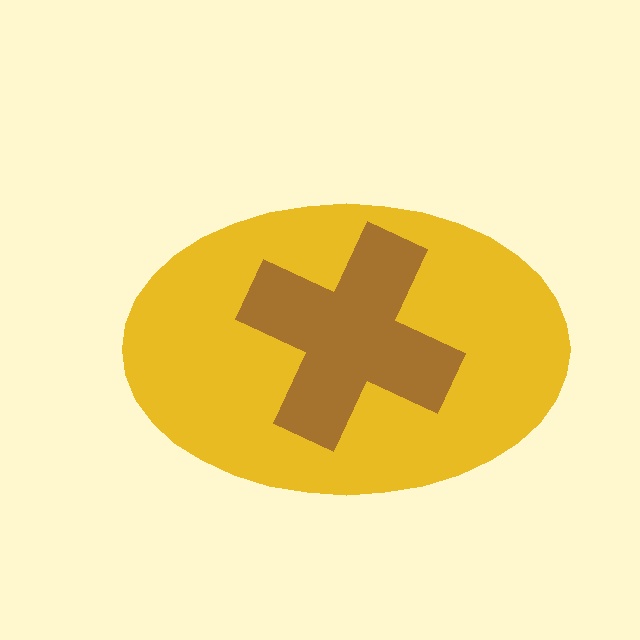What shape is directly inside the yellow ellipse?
The brown cross.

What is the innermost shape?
The brown cross.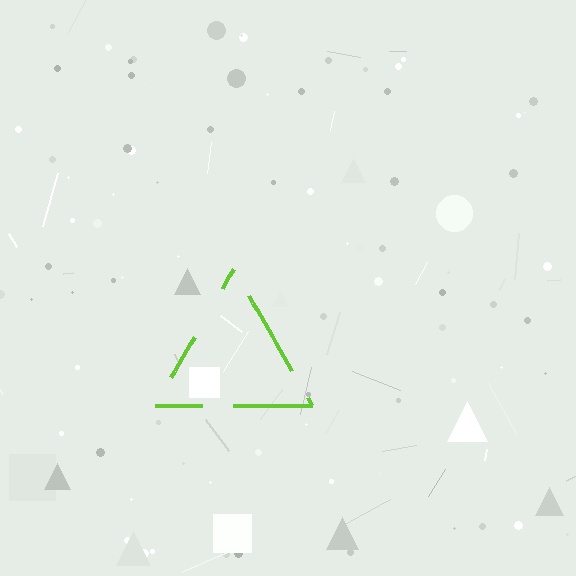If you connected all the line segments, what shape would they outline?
They would outline a triangle.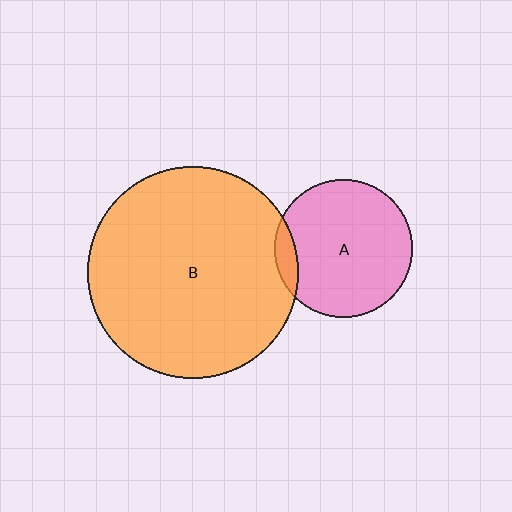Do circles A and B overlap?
Yes.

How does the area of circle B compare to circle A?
Approximately 2.3 times.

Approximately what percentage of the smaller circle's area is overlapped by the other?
Approximately 10%.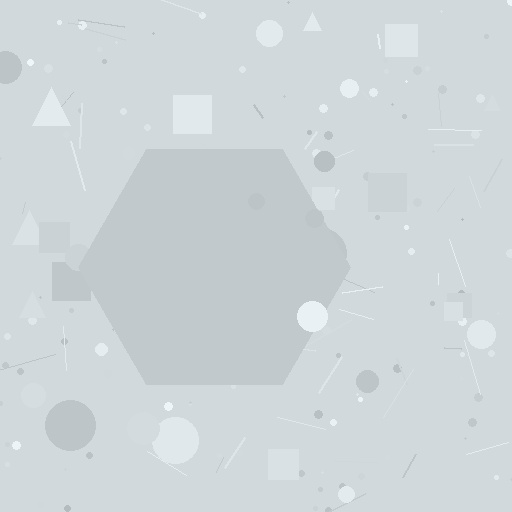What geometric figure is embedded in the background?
A hexagon is embedded in the background.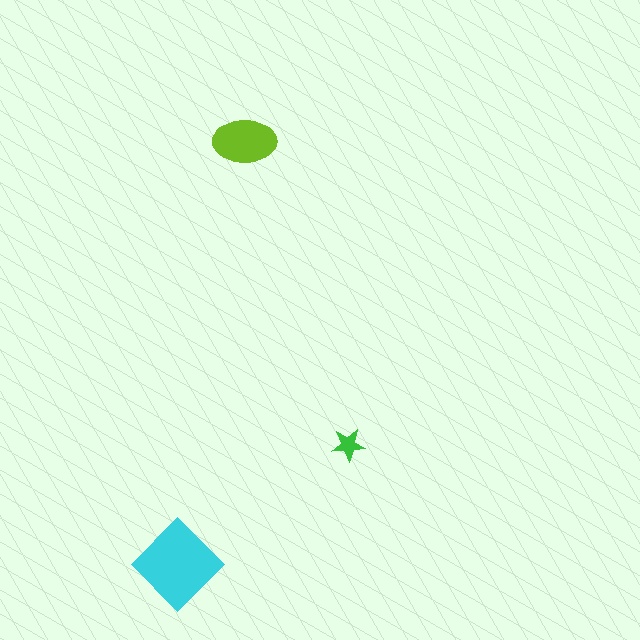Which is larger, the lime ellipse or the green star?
The lime ellipse.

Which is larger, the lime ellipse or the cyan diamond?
The cyan diamond.